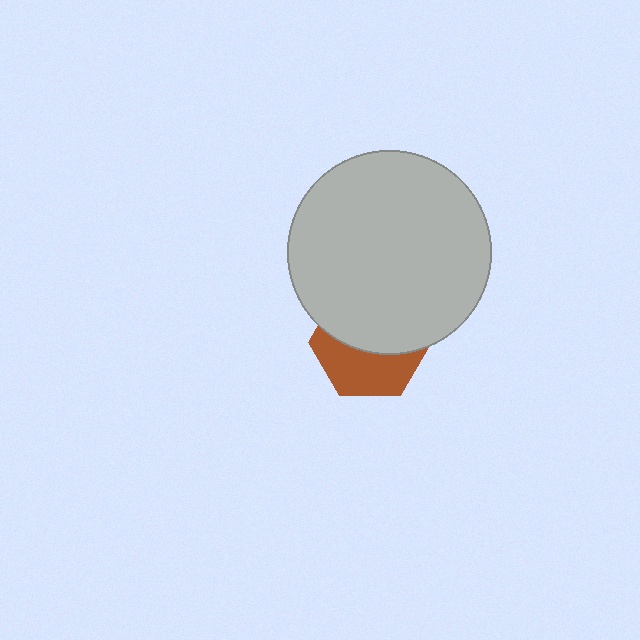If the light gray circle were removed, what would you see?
You would see the complete brown hexagon.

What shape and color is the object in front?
The object in front is a light gray circle.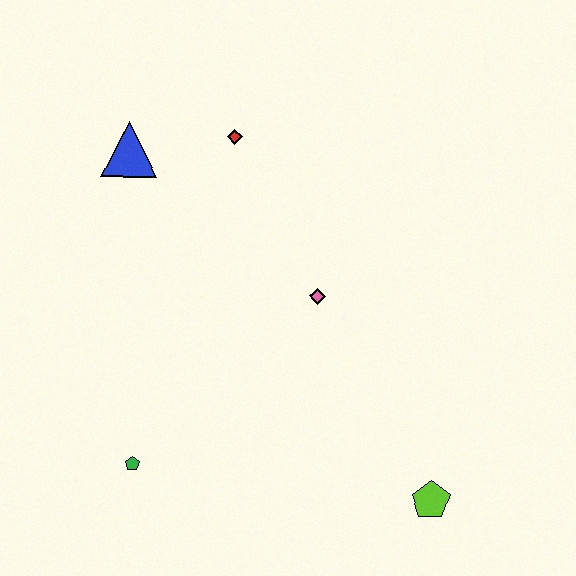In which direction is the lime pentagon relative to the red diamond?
The lime pentagon is below the red diamond.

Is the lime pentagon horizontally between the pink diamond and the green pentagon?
No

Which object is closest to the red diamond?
The blue triangle is closest to the red diamond.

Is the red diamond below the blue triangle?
No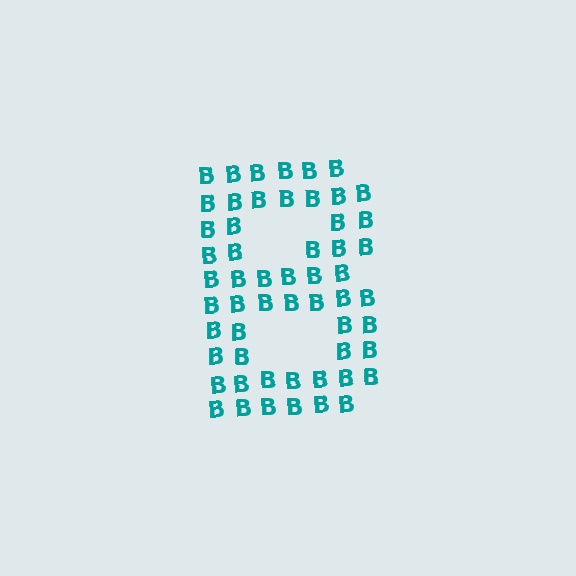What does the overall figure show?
The overall figure shows the letter B.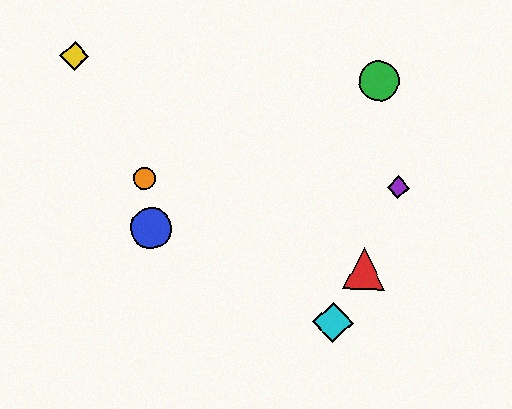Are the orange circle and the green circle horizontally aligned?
No, the orange circle is at y≈178 and the green circle is at y≈81.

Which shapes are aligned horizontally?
The purple diamond, the orange circle are aligned horizontally.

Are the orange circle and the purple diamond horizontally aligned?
Yes, both are at y≈178.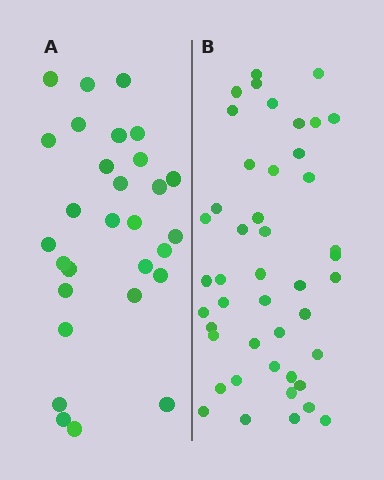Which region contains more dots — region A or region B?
Region B (the right region) has more dots.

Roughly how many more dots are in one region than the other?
Region B has approximately 15 more dots than region A.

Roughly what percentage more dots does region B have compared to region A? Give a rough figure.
About 55% more.